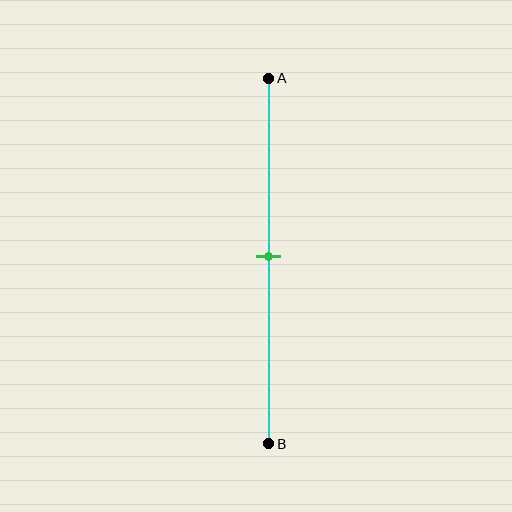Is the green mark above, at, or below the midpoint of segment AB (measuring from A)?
The green mark is approximately at the midpoint of segment AB.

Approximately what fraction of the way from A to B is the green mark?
The green mark is approximately 50% of the way from A to B.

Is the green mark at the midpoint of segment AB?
Yes, the mark is approximately at the midpoint.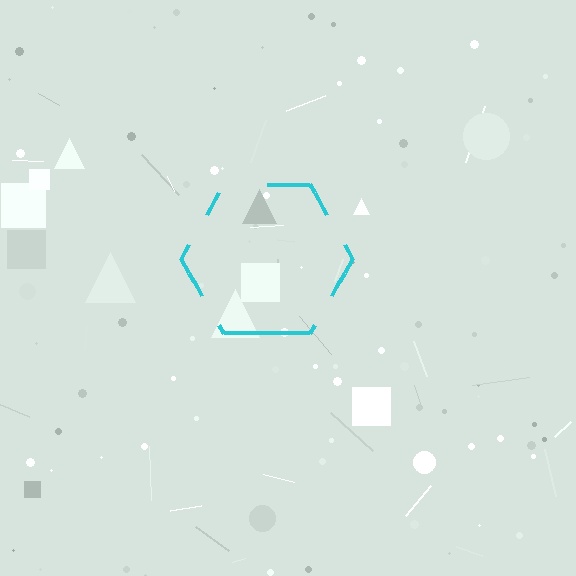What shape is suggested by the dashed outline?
The dashed outline suggests a hexagon.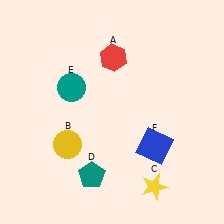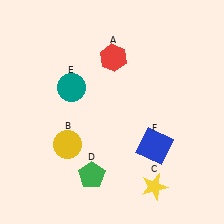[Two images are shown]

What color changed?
The pentagon (D) changed from teal in Image 1 to green in Image 2.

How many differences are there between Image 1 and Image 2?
There is 1 difference between the two images.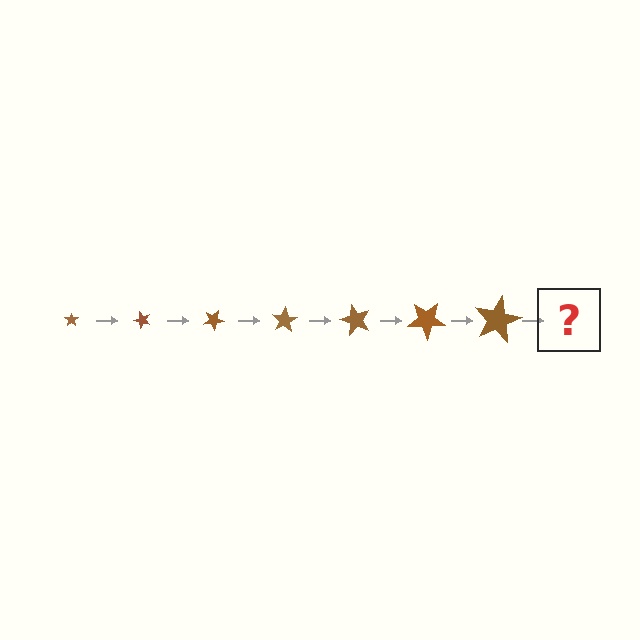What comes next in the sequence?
The next element should be a star, larger than the previous one and rotated 350 degrees from the start.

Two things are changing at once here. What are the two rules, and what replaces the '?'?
The two rules are that the star grows larger each step and it rotates 50 degrees each step. The '?' should be a star, larger than the previous one and rotated 350 degrees from the start.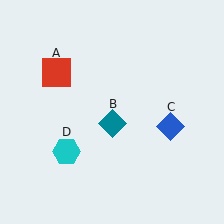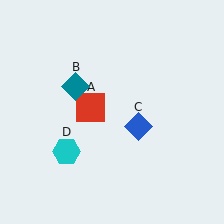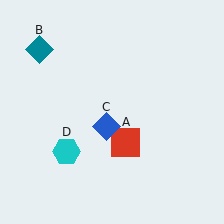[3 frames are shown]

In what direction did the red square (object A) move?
The red square (object A) moved down and to the right.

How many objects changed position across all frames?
3 objects changed position: red square (object A), teal diamond (object B), blue diamond (object C).